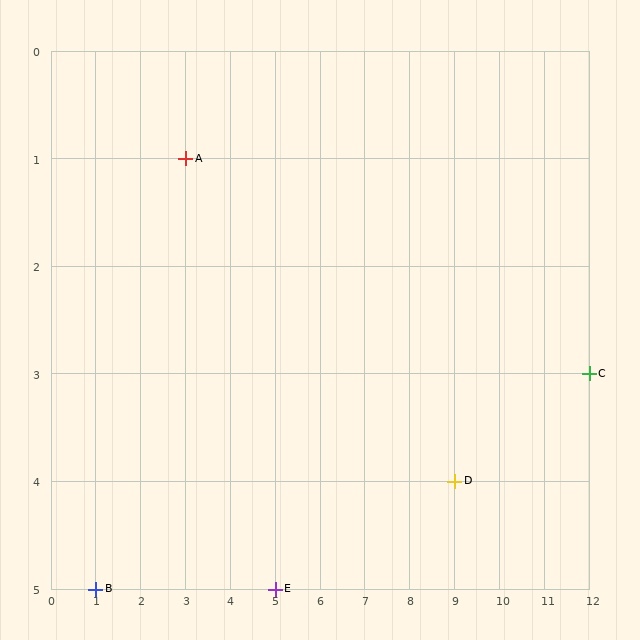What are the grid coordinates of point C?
Point C is at grid coordinates (12, 3).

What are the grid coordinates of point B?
Point B is at grid coordinates (1, 5).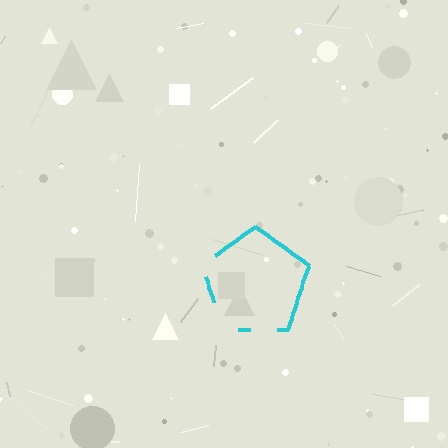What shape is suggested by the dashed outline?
The dashed outline suggests a pentagon.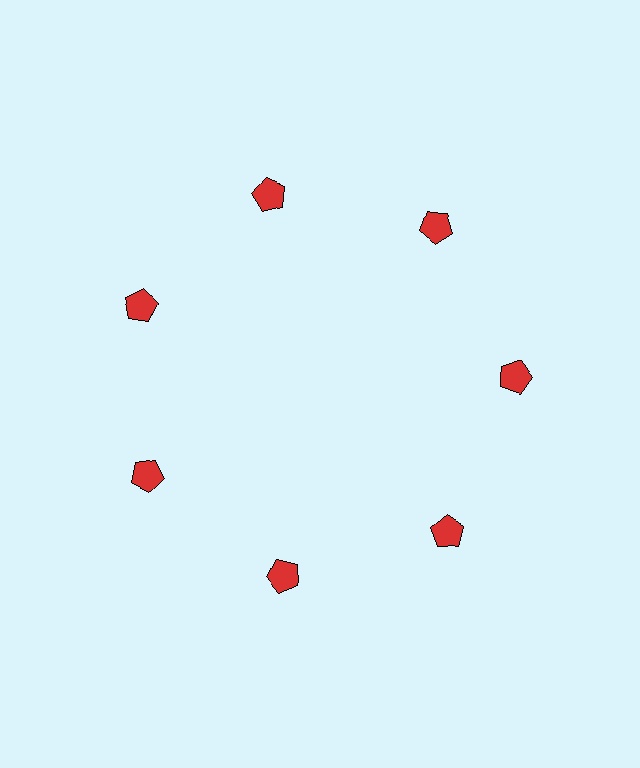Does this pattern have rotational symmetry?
Yes, this pattern has 7-fold rotational symmetry. It looks the same after rotating 51 degrees around the center.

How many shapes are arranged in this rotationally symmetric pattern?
There are 7 shapes, arranged in 7 groups of 1.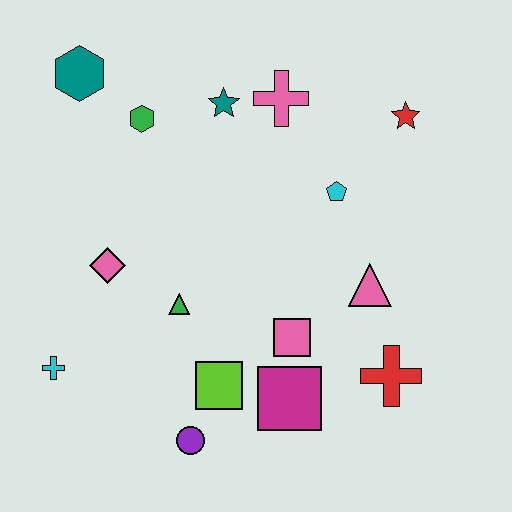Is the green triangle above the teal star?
No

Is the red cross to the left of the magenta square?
No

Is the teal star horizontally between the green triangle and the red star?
Yes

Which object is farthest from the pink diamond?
The red star is farthest from the pink diamond.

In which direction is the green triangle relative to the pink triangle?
The green triangle is to the left of the pink triangle.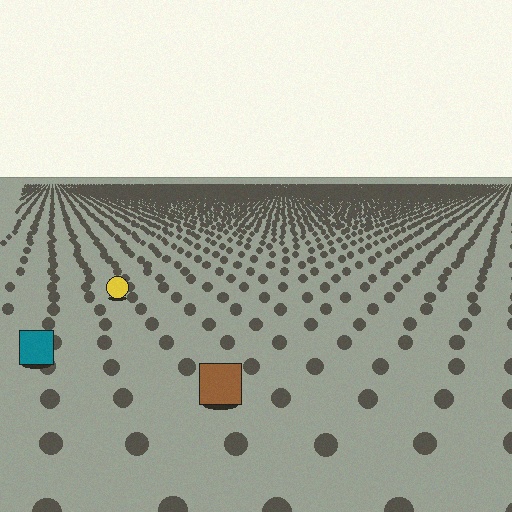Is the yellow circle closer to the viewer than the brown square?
No. The brown square is closer — you can tell from the texture gradient: the ground texture is coarser near it.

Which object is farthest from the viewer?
The yellow circle is farthest from the viewer. It appears smaller and the ground texture around it is denser.